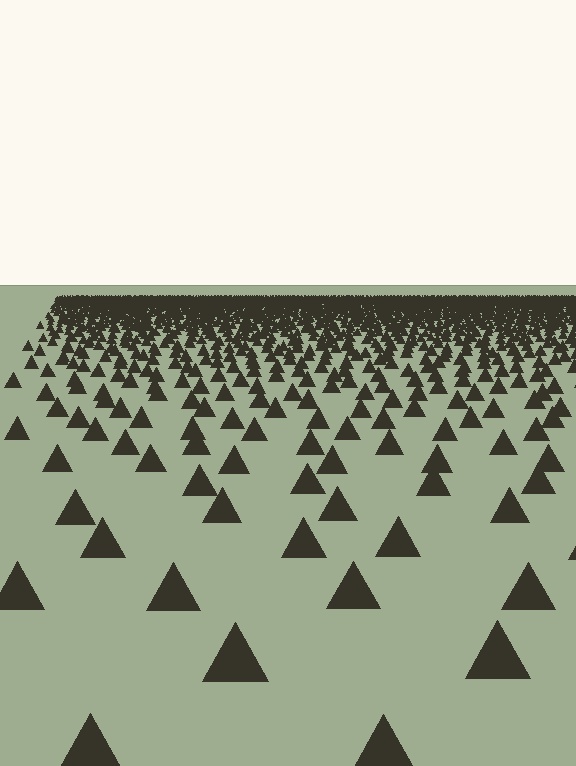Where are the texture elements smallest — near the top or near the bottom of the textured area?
Near the top.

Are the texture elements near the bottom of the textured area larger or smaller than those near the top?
Larger. Near the bottom, elements are closer to the viewer and appear at a bigger on-screen size.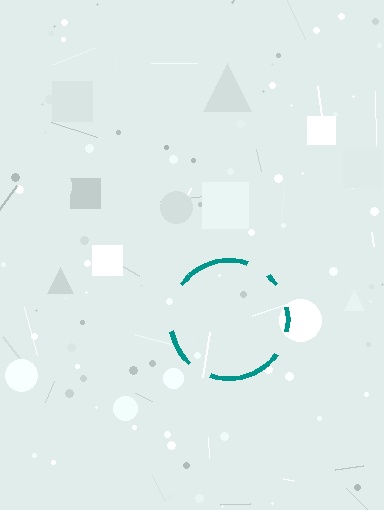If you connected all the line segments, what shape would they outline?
They would outline a circle.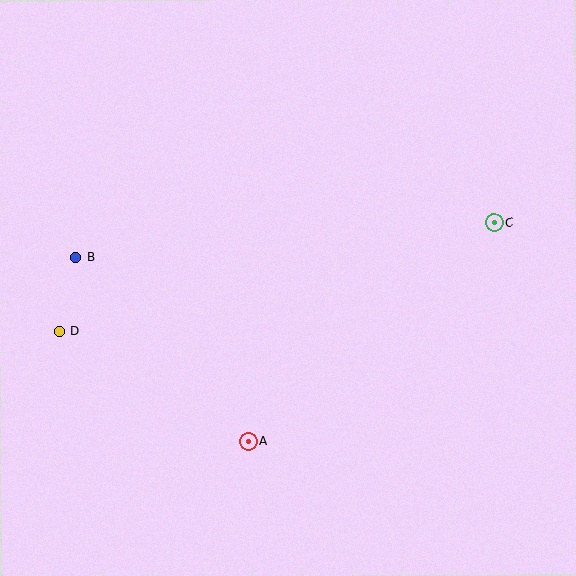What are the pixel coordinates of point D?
Point D is at (60, 331).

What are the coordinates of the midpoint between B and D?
The midpoint between B and D is at (67, 294).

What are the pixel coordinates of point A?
Point A is at (248, 442).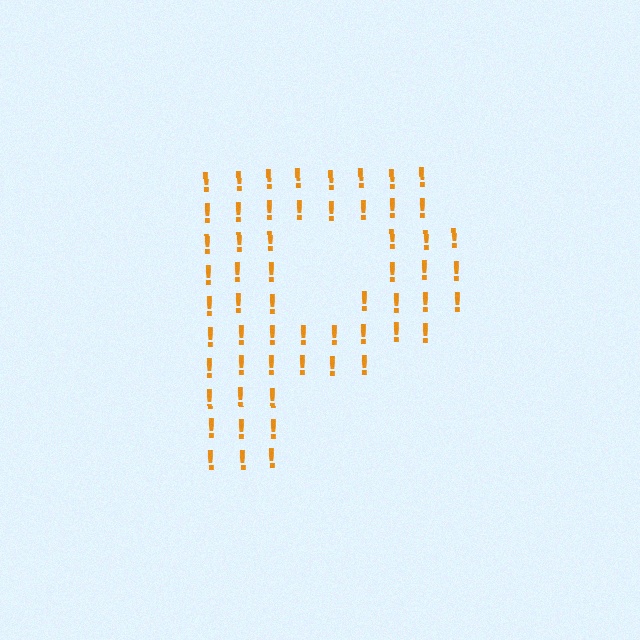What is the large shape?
The large shape is the letter P.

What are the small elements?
The small elements are exclamation marks.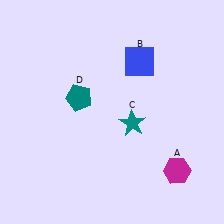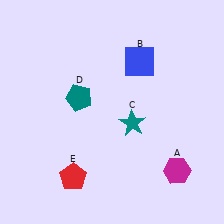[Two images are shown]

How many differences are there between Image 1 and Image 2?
There is 1 difference between the two images.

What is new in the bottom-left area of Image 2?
A red pentagon (E) was added in the bottom-left area of Image 2.